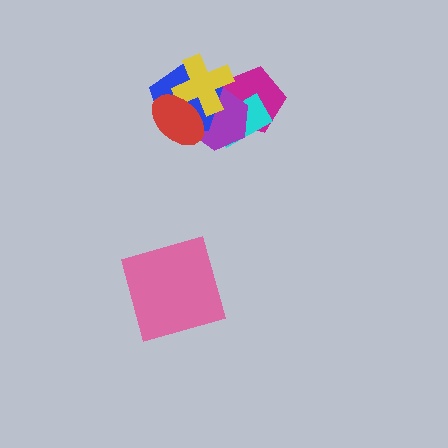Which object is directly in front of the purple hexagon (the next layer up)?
The blue pentagon is directly in front of the purple hexagon.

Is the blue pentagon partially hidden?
Yes, it is partially covered by another shape.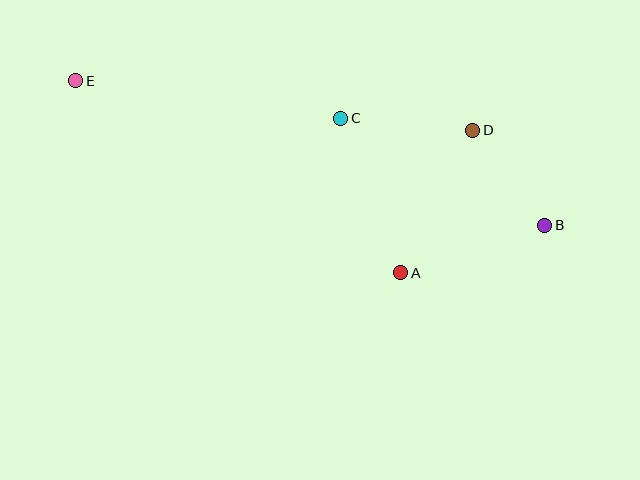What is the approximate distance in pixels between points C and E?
The distance between C and E is approximately 267 pixels.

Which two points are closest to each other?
Points B and D are closest to each other.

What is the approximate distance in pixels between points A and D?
The distance between A and D is approximately 160 pixels.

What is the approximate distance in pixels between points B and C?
The distance between B and C is approximately 231 pixels.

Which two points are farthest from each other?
Points B and E are farthest from each other.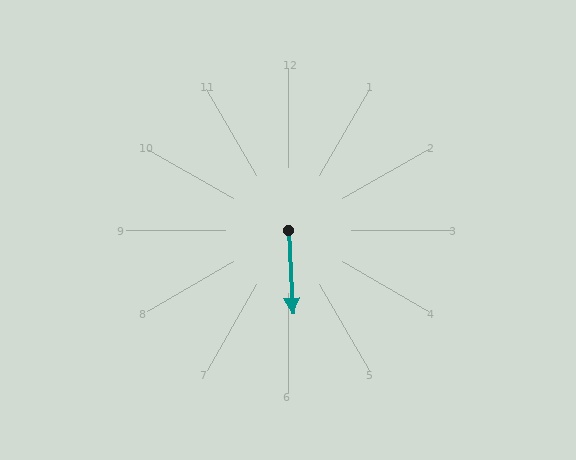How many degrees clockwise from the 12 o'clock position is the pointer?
Approximately 177 degrees.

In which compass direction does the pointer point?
South.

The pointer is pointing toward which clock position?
Roughly 6 o'clock.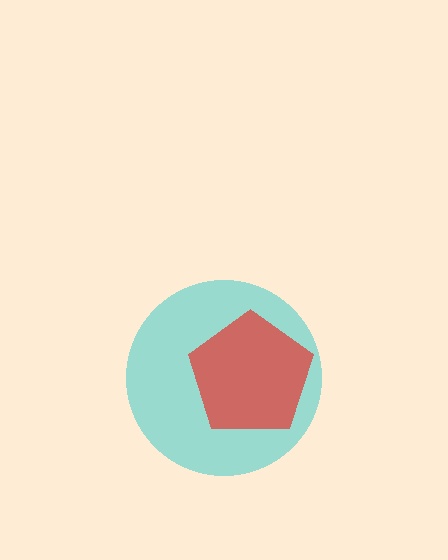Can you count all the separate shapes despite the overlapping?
Yes, there are 2 separate shapes.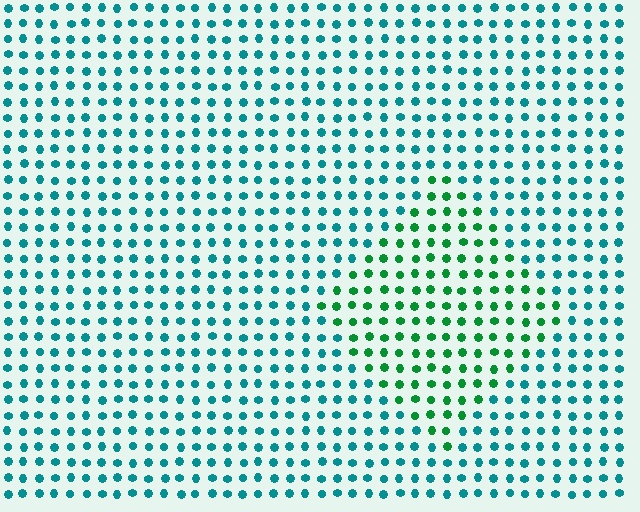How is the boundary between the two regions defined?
The boundary is defined purely by a slight shift in hue (about 43 degrees). Spacing, size, and orientation are identical on both sides.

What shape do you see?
I see a diamond.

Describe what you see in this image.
The image is filled with small teal elements in a uniform arrangement. A diamond-shaped region is visible where the elements are tinted to a slightly different hue, forming a subtle color boundary.